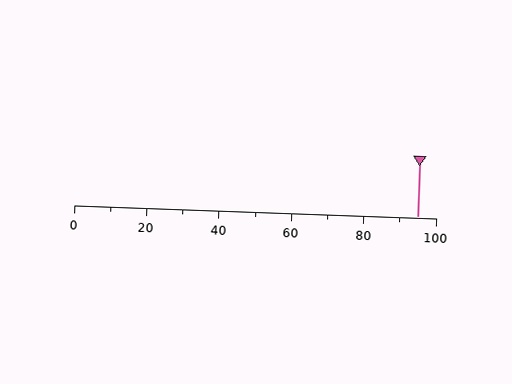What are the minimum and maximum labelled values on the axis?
The axis runs from 0 to 100.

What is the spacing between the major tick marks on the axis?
The major ticks are spaced 20 apart.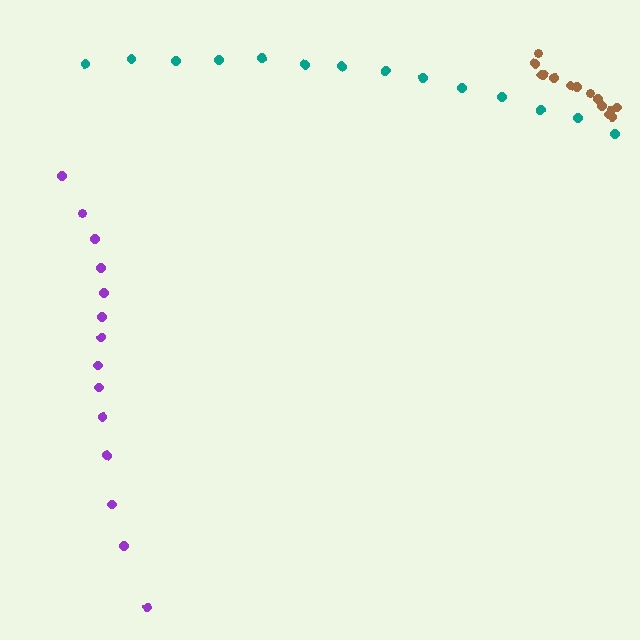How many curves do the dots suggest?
There are 3 distinct paths.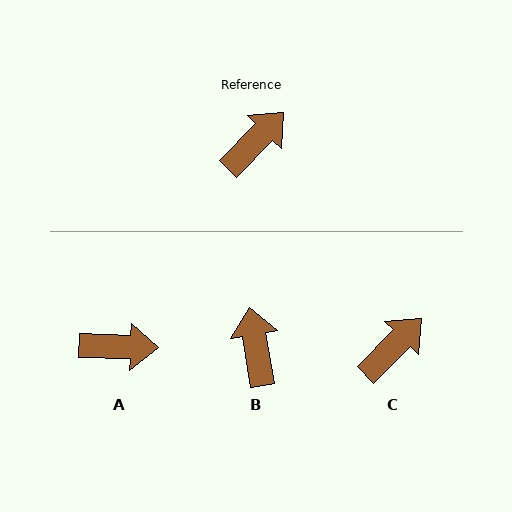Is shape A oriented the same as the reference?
No, it is off by about 47 degrees.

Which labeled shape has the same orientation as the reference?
C.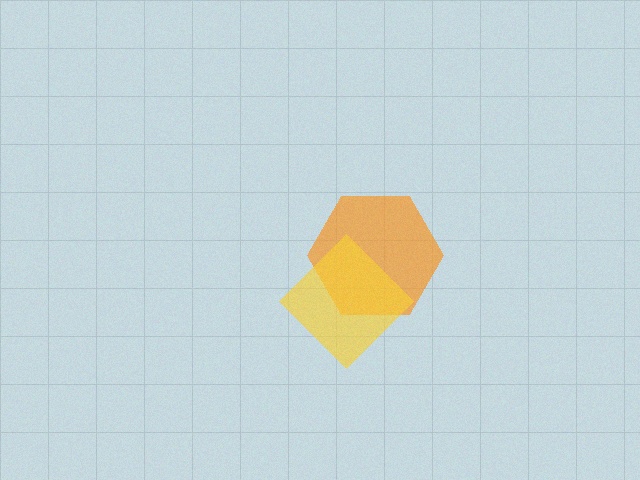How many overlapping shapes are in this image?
There are 2 overlapping shapes in the image.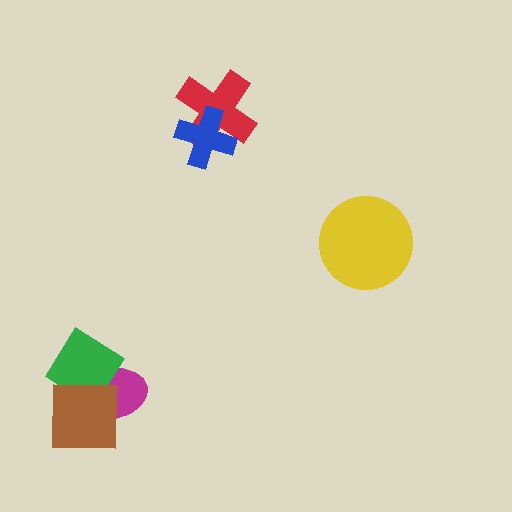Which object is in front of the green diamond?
The brown square is in front of the green diamond.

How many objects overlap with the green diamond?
2 objects overlap with the green diamond.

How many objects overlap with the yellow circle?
0 objects overlap with the yellow circle.